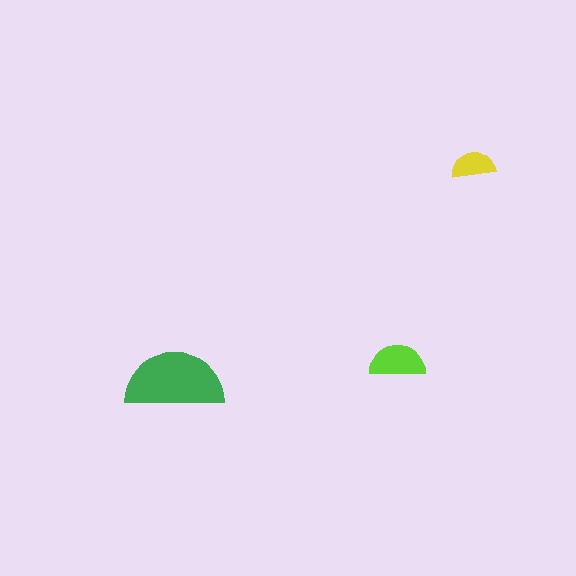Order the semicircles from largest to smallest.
the green one, the lime one, the yellow one.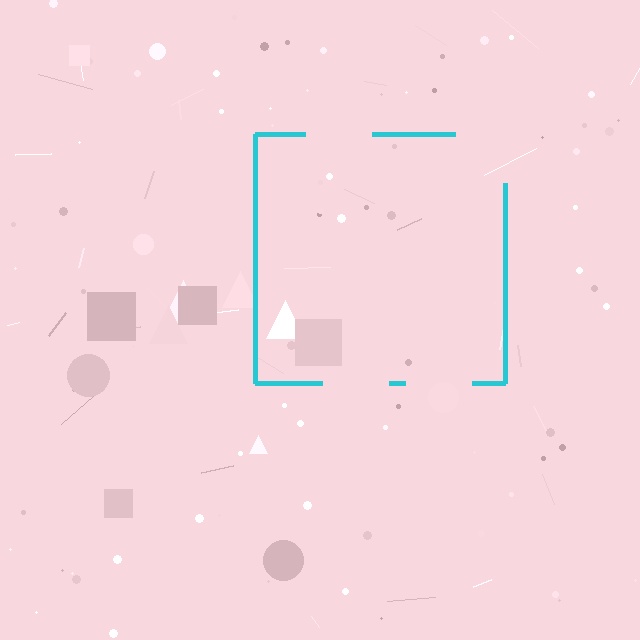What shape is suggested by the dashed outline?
The dashed outline suggests a square.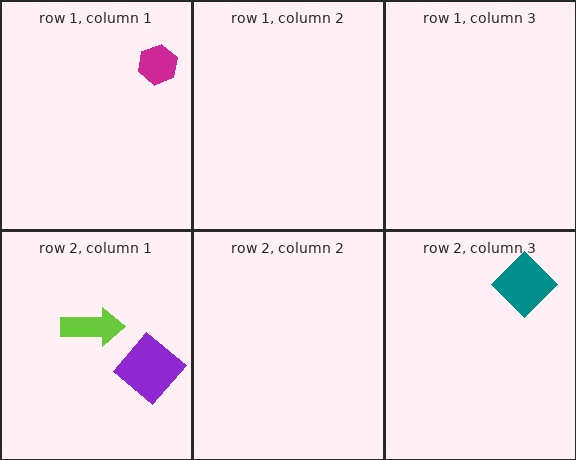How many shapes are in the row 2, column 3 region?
1.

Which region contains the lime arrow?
The row 2, column 1 region.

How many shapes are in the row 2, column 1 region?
2.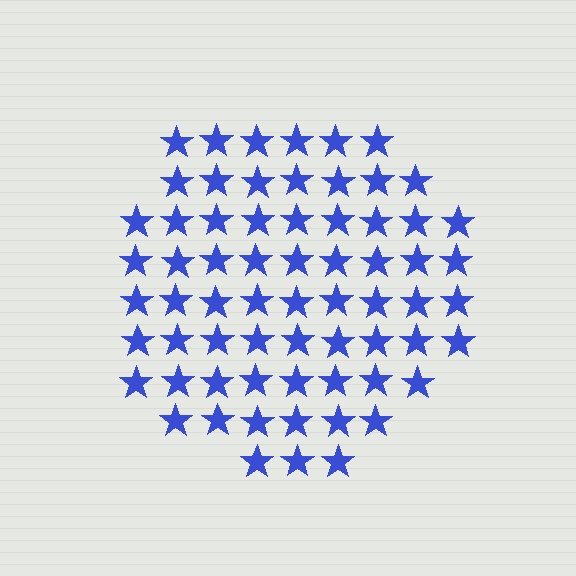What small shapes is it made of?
It is made of small stars.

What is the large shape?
The large shape is a circle.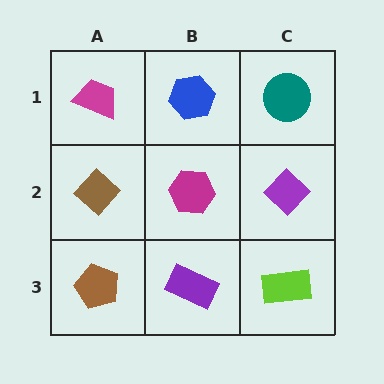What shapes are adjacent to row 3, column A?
A brown diamond (row 2, column A), a purple rectangle (row 3, column B).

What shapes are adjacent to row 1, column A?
A brown diamond (row 2, column A), a blue hexagon (row 1, column B).